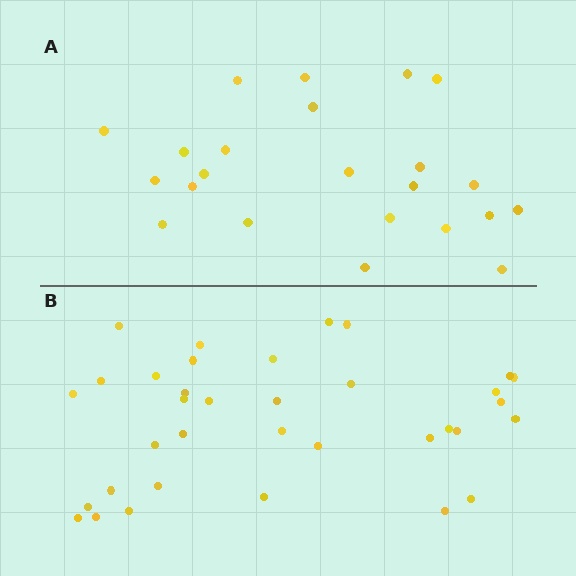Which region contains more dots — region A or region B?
Region B (the bottom region) has more dots.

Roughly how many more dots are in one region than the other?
Region B has roughly 12 or so more dots than region A.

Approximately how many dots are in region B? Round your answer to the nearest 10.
About 40 dots. (The exact count is 35, which rounds to 40.)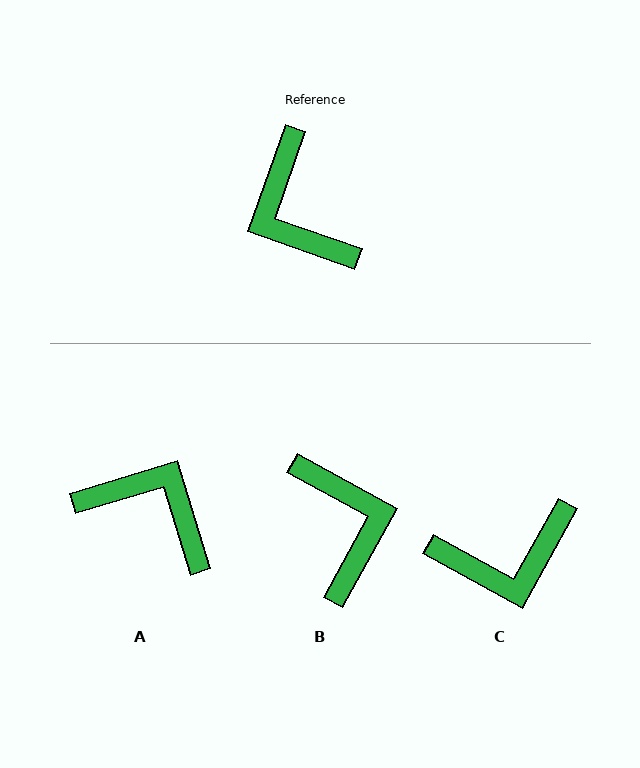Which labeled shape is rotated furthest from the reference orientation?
B, about 171 degrees away.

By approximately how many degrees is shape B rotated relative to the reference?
Approximately 171 degrees counter-clockwise.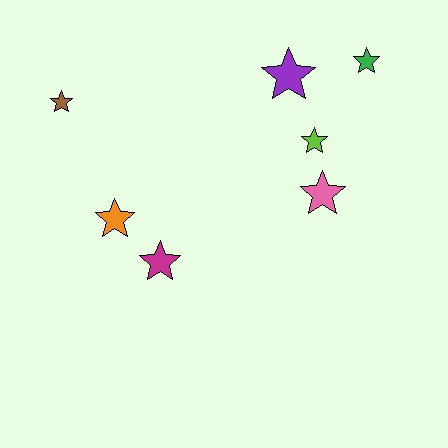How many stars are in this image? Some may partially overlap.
There are 7 stars.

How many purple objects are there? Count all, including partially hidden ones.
There is 1 purple object.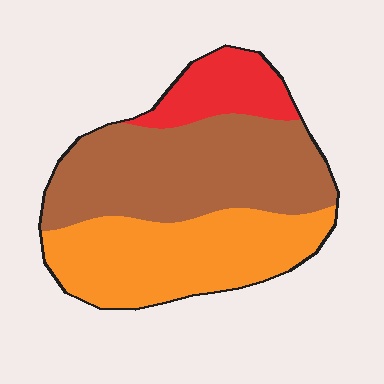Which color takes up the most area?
Brown, at roughly 45%.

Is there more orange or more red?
Orange.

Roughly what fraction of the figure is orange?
Orange takes up about three eighths (3/8) of the figure.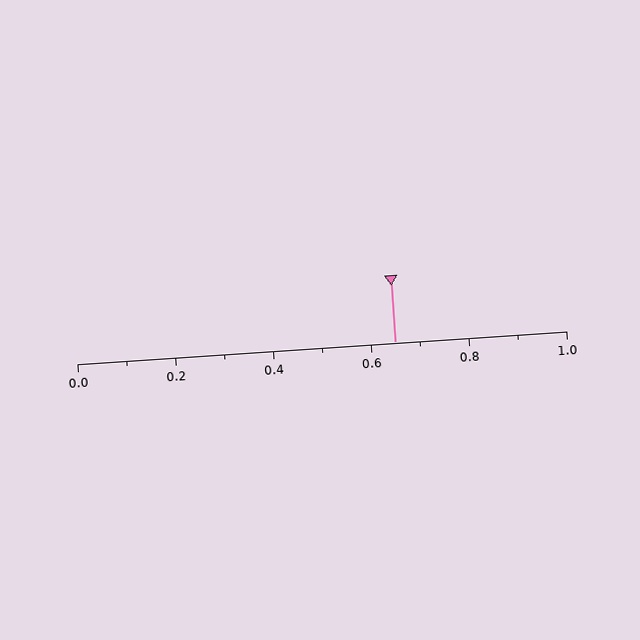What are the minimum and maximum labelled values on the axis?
The axis runs from 0.0 to 1.0.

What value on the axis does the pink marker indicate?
The marker indicates approximately 0.65.